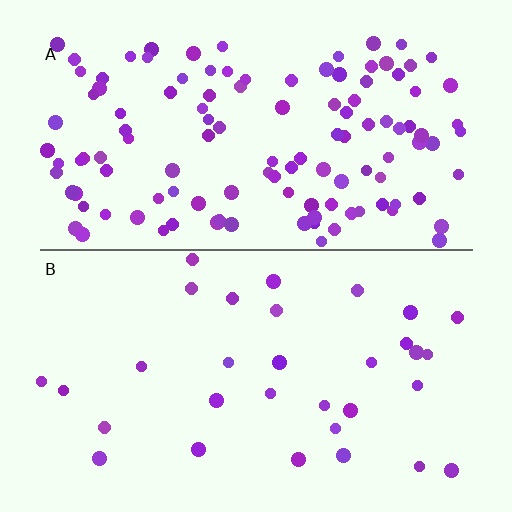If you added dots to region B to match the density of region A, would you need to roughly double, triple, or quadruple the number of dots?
Approximately quadruple.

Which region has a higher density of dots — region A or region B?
A (the top).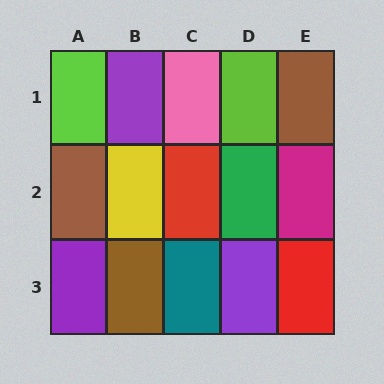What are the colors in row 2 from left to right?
Brown, yellow, red, green, magenta.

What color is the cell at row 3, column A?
Purple.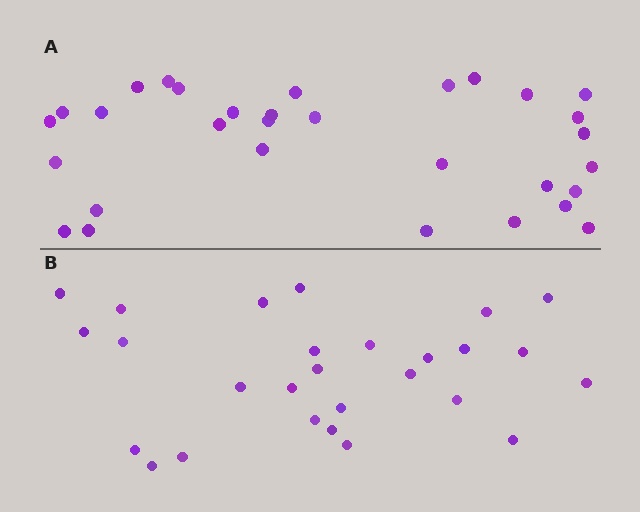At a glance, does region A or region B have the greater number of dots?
Region A (the top region) has more dots.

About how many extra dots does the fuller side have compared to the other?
Region A has about 4 more dots than region B.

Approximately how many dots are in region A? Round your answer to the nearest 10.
About 30 dots. (The exact count is 31, which rounds to 30.)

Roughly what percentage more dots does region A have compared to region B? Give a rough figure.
About 15% more.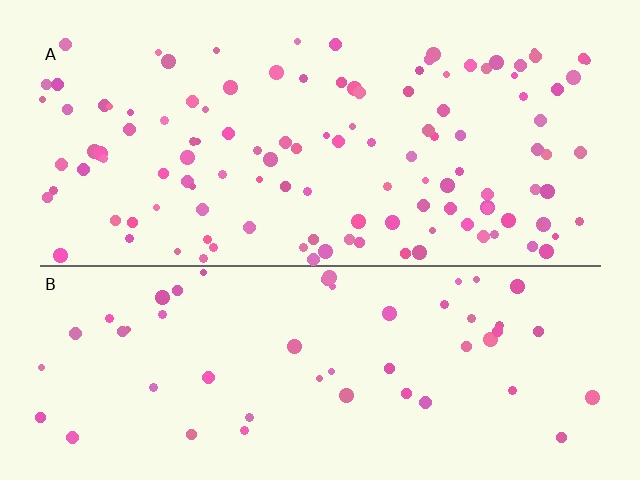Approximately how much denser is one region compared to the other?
Approximately 2.3× — region A over region B.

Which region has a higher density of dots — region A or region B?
A (the top).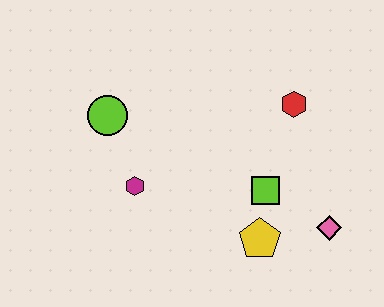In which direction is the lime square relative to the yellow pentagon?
The lime square is above the yellow pentagon.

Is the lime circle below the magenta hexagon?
No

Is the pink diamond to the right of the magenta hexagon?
Yes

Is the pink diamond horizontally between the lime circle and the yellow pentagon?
No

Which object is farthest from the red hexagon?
The lime circle is farthest from the red hexagon.